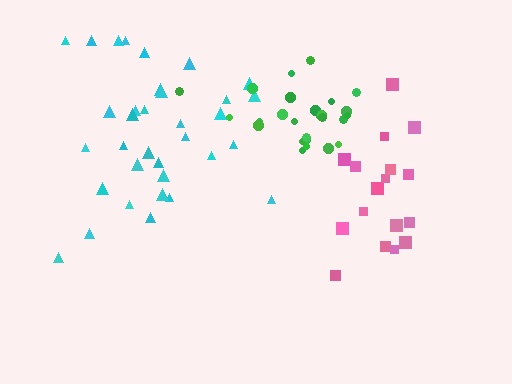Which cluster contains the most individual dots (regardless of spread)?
Cyan (34).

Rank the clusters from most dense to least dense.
green, cyan, pink.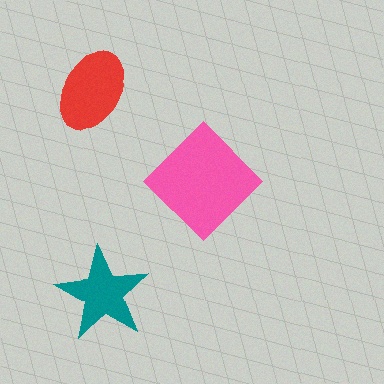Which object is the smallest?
The teal star.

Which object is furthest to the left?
The red ellipse is leftmost.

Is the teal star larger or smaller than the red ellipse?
Smaller.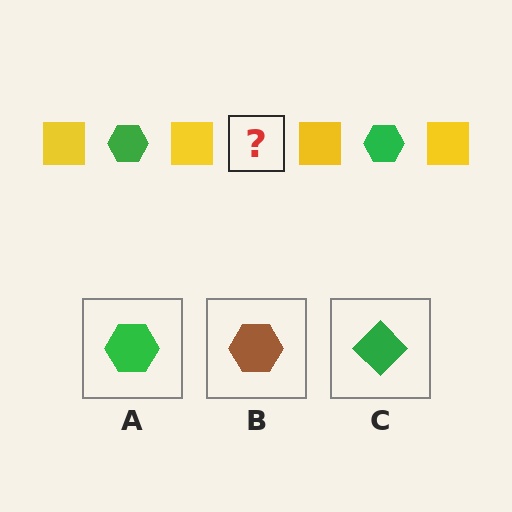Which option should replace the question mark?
Option A.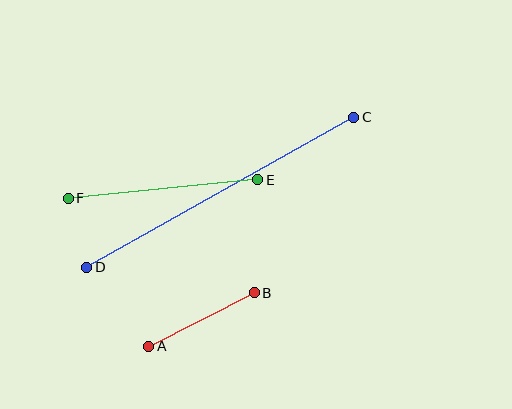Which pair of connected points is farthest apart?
Points C and D are farthest apart.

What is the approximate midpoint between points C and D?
The midpoint is at approximately (220, 192) pixels.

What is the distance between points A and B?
The distance is approximately 118 pixels.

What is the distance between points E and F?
The distance is approximately 190 pixels.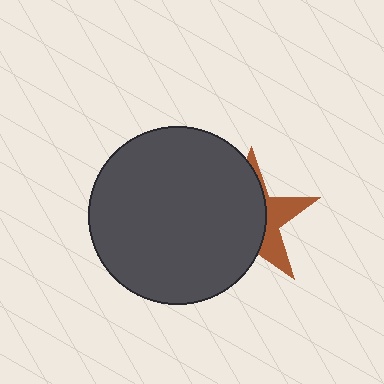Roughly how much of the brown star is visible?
A small part of it is visible (roughly 34%).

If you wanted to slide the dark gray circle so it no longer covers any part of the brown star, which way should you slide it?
Slide it left — that is the most direct way to separate the two shapes.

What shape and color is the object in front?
The object in front is a dark gray circle.